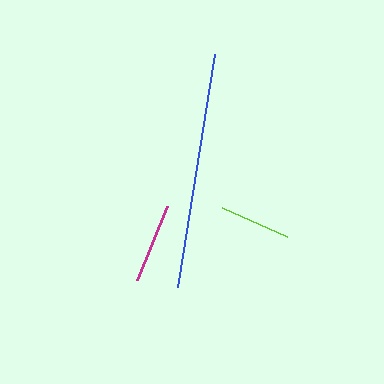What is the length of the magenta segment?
The magenta segment is approximately 80 pixels long.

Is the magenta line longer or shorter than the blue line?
The blue line is longer than the magenta line.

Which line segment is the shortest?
The lime line is the shortest at approximately 71 pixels.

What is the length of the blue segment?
The blue segment is approximately 236 pixels long.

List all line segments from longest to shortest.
From longest to shortest: blue, magenta, lime.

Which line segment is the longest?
The blue line is the longest at approximately 236 pixels.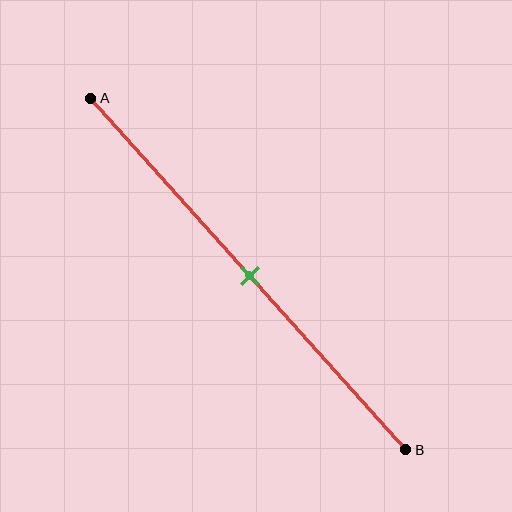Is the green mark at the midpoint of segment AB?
Yes, the mark is approximately at the midpoint.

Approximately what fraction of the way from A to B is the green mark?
The green mark is approximately 50% of the way from A to B.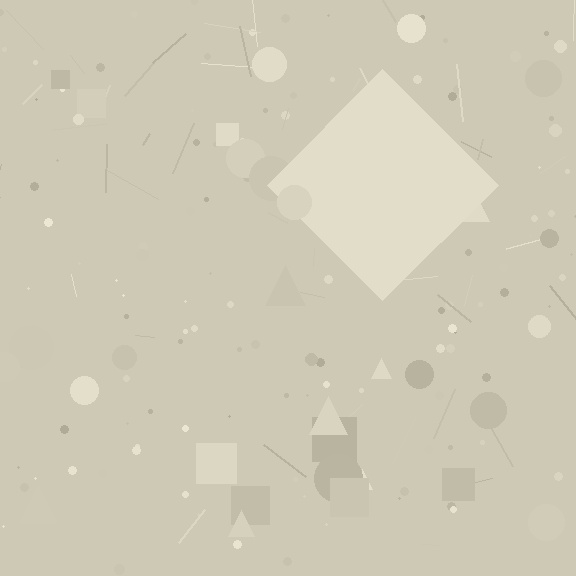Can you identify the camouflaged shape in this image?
The camouflaged shape is a diamond.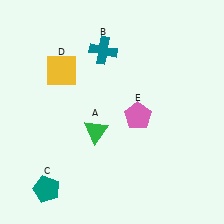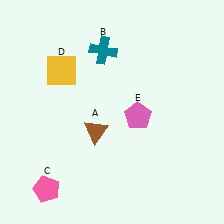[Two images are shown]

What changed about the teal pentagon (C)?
In Image 1, C is teal. In Image 2, it changed to pink.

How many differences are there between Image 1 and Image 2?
There are 2 differences between the two images.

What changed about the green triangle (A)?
In Image 1, A is green. In Image 2, it changed to brown.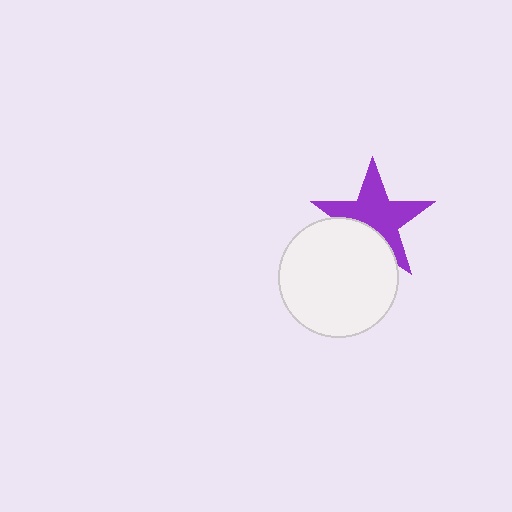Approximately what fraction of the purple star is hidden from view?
Roughly 32% of the purple star is hidden behind the white circle.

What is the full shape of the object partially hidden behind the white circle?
The partially hidden object is a purple star.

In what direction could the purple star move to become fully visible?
The purple star could move up. That would shift it out from behind the white circle entirely.